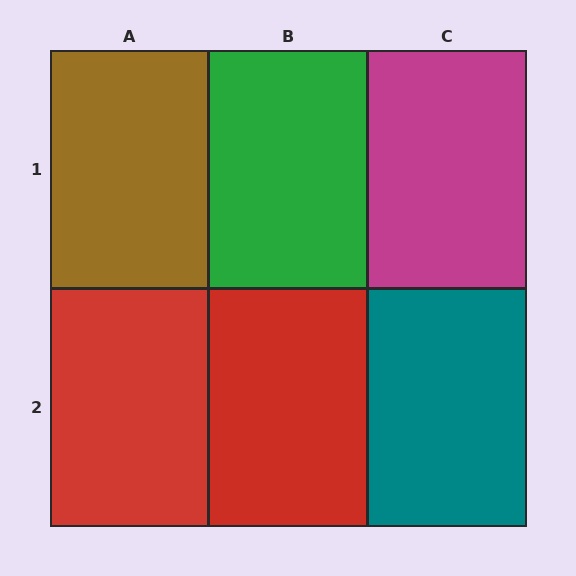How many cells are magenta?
1 cell is magenta.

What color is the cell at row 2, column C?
Teal.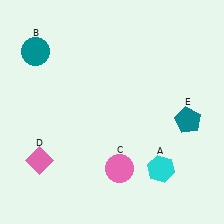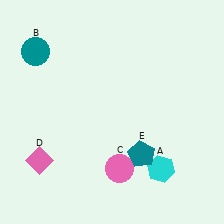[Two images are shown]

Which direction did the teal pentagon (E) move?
The teal pentagon (E) moved left.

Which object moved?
The teal pentagon (E) moved left.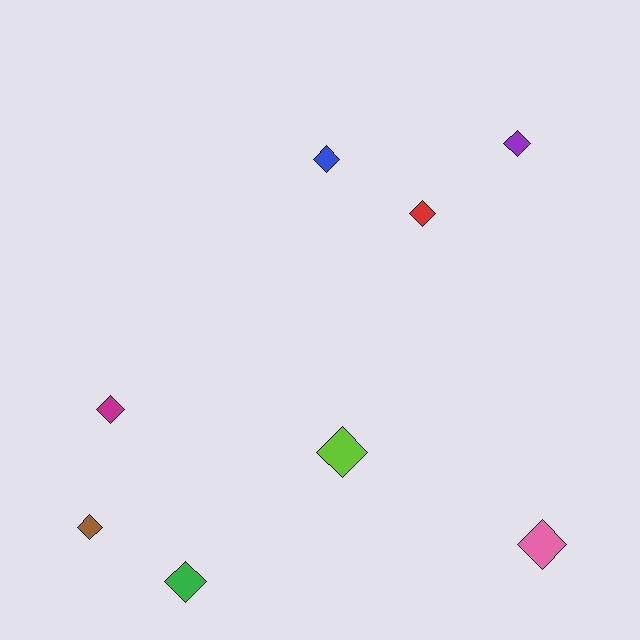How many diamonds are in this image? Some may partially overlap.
There are 8 diamonds.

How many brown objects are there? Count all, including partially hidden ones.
There is 1 brown object.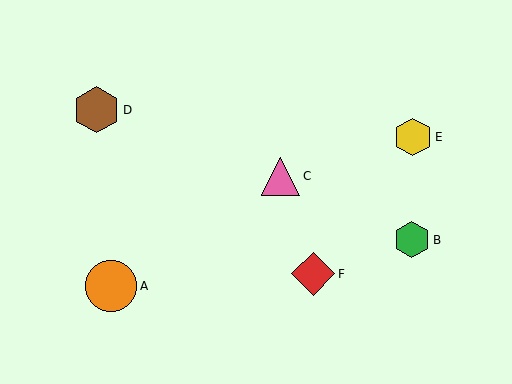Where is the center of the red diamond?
The center of the red diamond is at (313, 274).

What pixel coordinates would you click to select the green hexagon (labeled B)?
Click at (412, 240) to select the green hexagon B.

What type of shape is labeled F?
Shape F is a red diamond.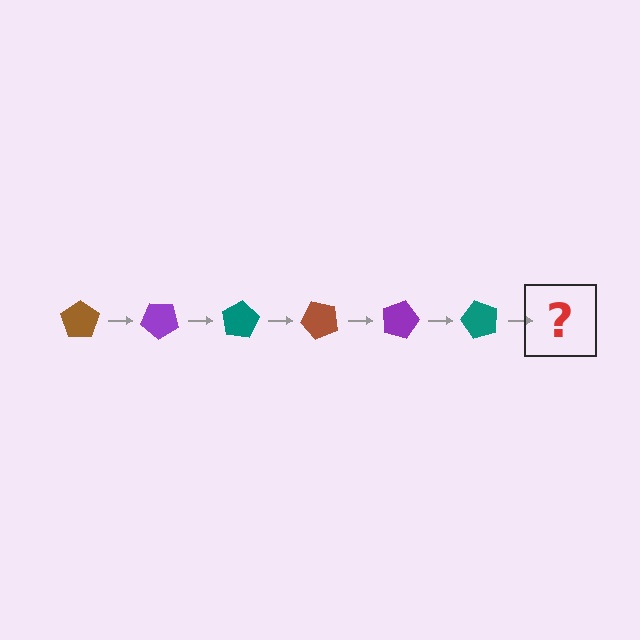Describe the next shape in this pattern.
It should be a brown pentagon, rotated 240 degrees from the start.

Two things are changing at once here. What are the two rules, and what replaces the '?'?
The two rules are that it rotates 40 degrees each step and the color cycles through brown, purple, and teal. The '?' should be a brown pentagon, rotated 240 degrees from the start.